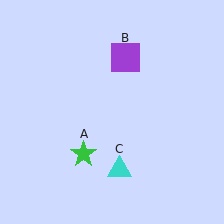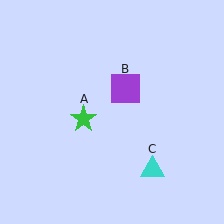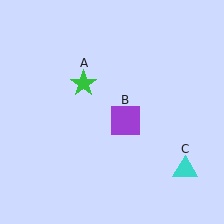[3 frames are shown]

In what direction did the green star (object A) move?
The green star (object A) moved up.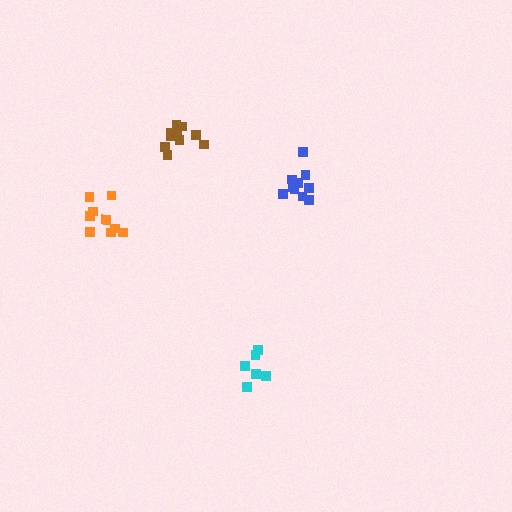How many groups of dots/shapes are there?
There are 4 groups.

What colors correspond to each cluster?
The clusters are colored: orange, cyan, brown, blue.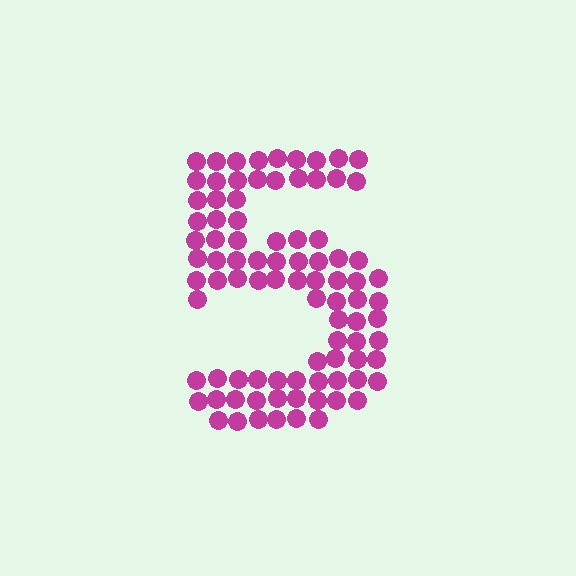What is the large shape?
The large shape is the digit 5.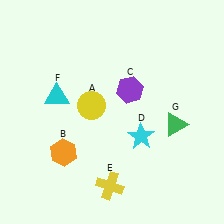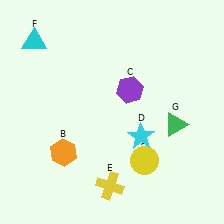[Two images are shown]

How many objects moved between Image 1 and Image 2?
2 objects moved between the two images.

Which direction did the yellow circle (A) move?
The yellow circle (A) moved down.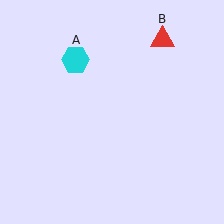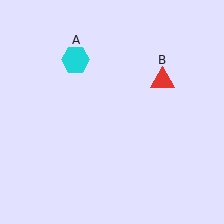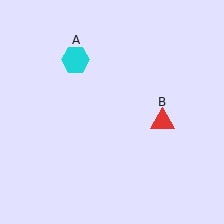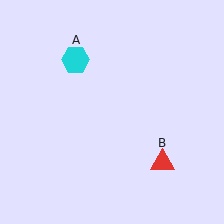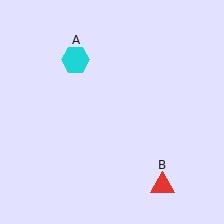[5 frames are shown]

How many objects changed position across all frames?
1 object changed position: red triangle (object B).